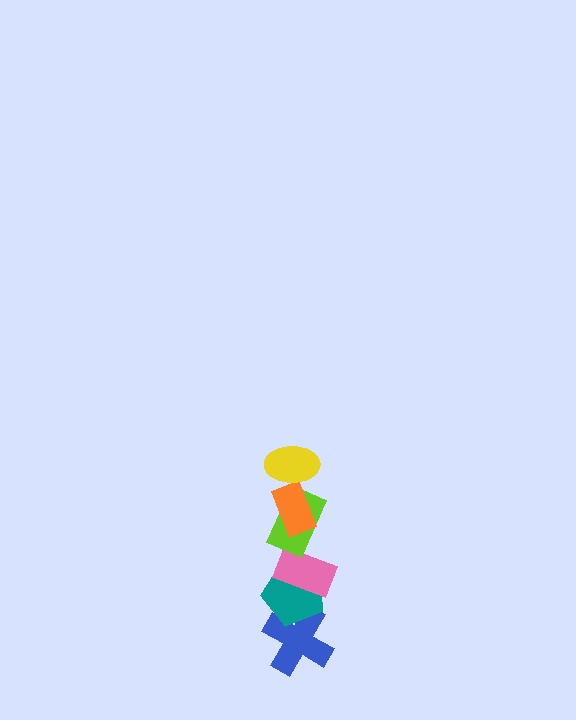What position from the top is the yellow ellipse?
The yellow ellipse is 1st from the top.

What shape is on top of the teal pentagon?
The pink rectangle is on top of the teal pentagon.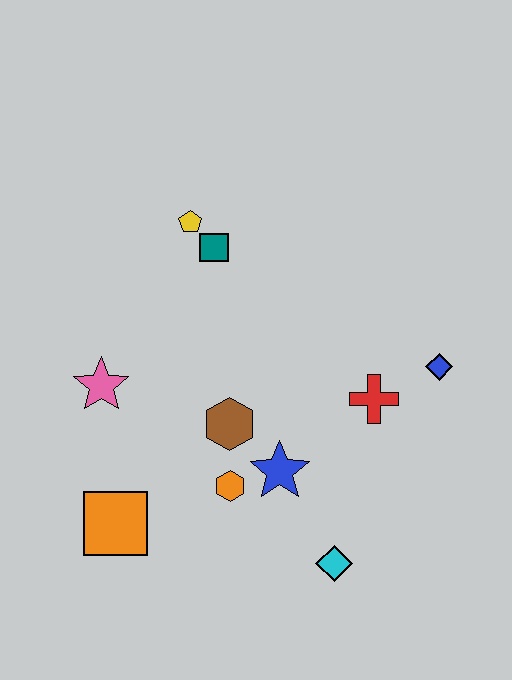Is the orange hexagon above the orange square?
Yes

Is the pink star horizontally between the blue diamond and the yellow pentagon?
No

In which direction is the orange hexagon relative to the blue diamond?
The orange hexagon is to the left of the blue diamond.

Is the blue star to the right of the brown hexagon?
Yes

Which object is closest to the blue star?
The orange hexagon is closest to the blue star.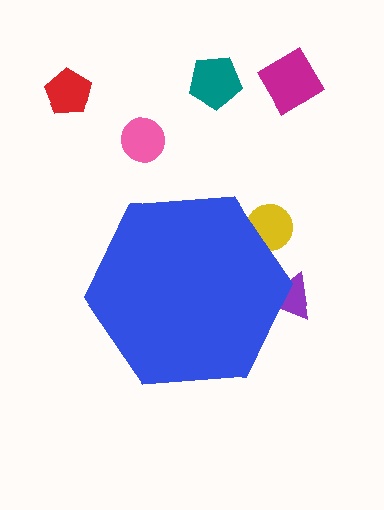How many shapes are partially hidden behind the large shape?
2 shapes are partially hidden.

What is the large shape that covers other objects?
A blue hexagon.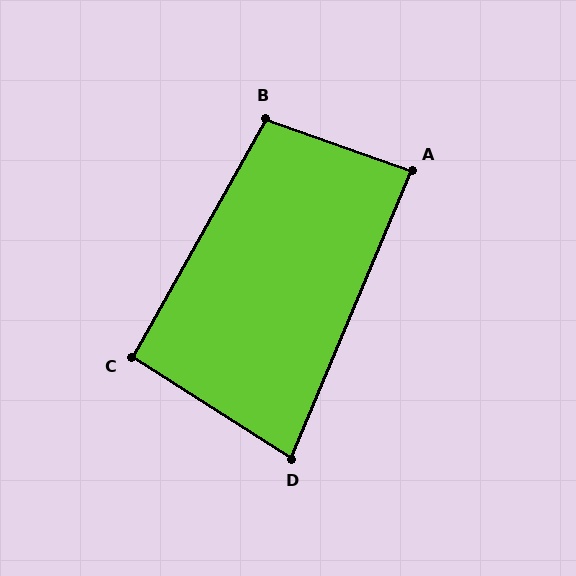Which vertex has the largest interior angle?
B, at approximately 100 degrees.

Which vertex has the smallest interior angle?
D, at approximately 80 degrees.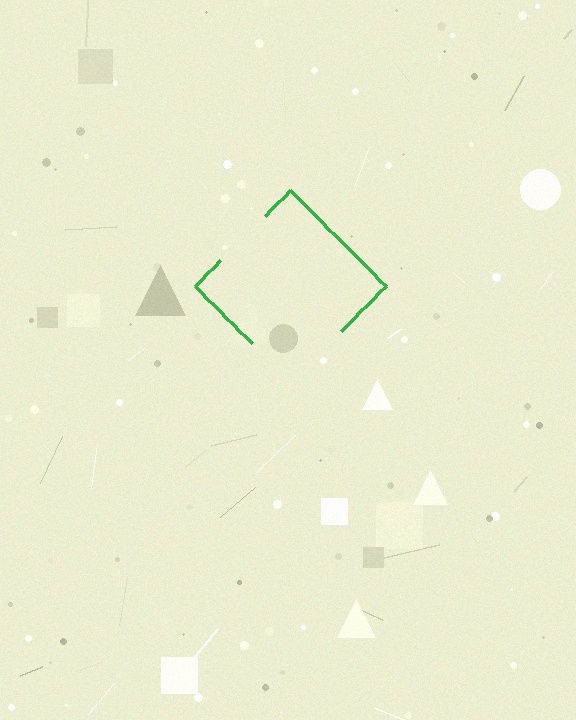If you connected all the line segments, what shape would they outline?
They would outline a diamond.